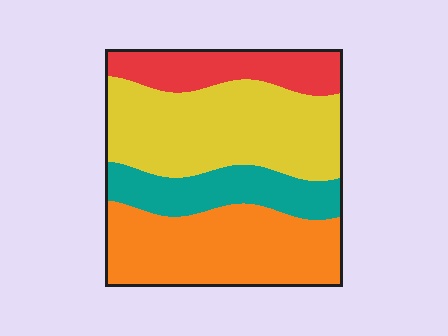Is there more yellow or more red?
Yellow.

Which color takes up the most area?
Yellow, at roughly 35%.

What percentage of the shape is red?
Red takes up less than a sixth of the shape.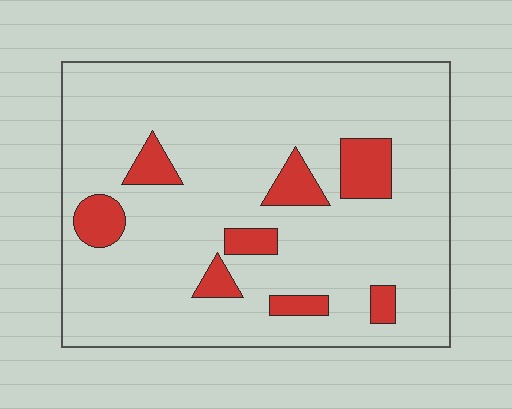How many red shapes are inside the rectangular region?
8.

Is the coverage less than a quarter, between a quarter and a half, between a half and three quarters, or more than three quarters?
Less than a quarter.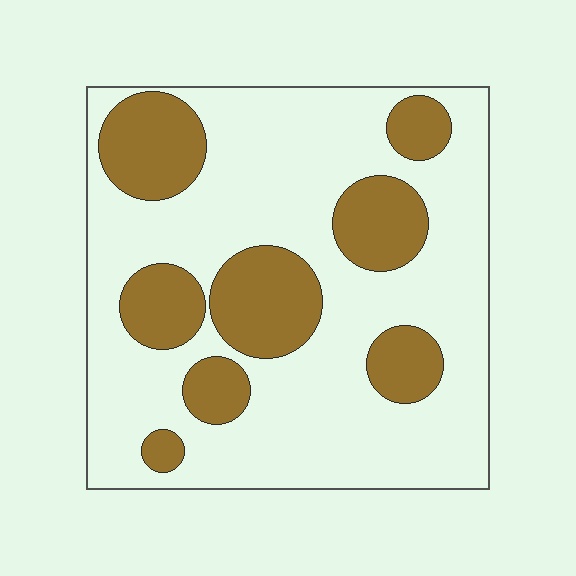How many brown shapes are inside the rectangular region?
8.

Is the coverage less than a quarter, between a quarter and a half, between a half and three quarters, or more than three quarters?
Between a quarter and a half.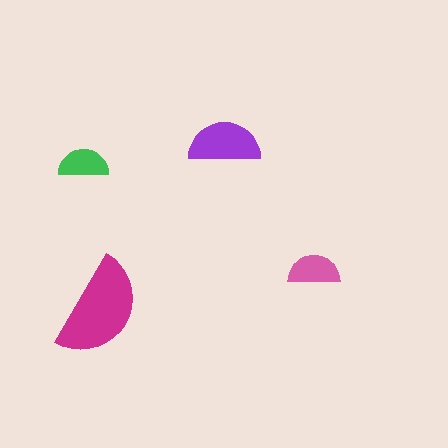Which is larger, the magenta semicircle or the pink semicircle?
The magenta one.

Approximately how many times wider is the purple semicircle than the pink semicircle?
About 1.5 times wider.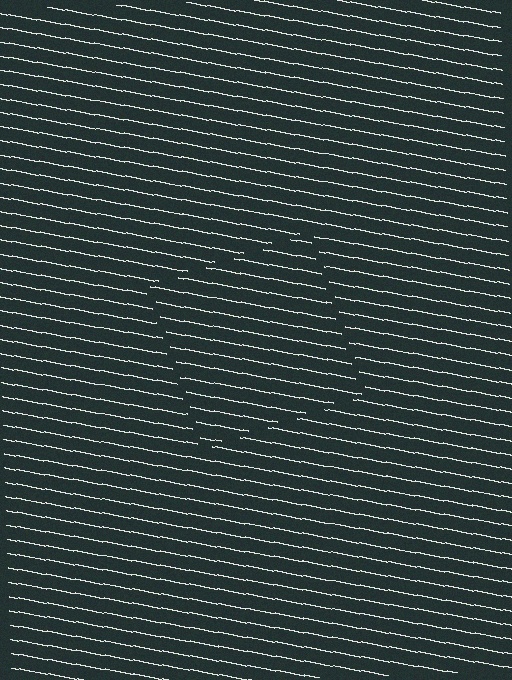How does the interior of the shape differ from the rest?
The interior of the shape contains the same grating, shifted by half a period — the contour is defined by the phase discontinuity where line-ends from the inner and outer gratings abut.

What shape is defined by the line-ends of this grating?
An illusory square. The interior of the shape contains the same grating, shifted by half a period — the contour is defined by the phase discontinuity where line-ends from the inner and outer gratings abut.